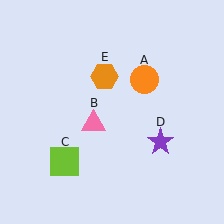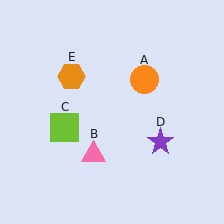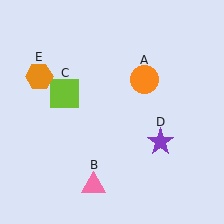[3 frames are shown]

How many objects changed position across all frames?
3 objects changed position: pink triangle (object B), lime square (object C), orange hexagon (object E).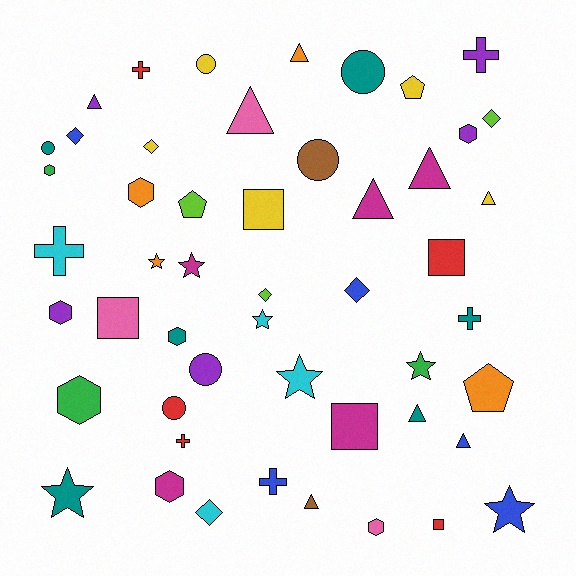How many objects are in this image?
There are 50 objects.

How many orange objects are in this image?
There are 4 orange objects.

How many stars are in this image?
There are 7 stars.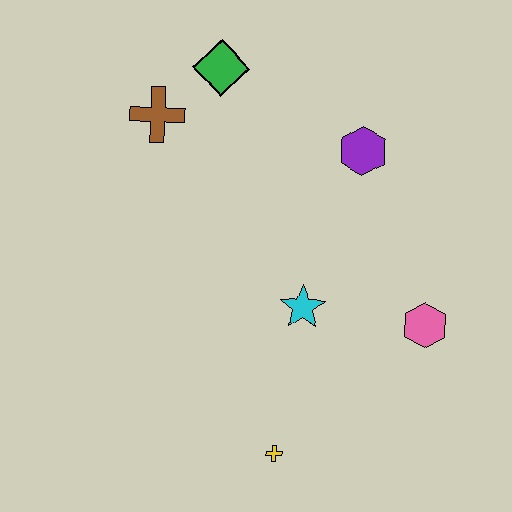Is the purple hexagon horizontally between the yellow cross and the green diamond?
No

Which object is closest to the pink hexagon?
The cyan star is closest to the pink hexagon.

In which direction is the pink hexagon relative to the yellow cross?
The pink hexagon is to the right of the yellow cross.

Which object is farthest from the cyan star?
The green diamond is farthest from the cyan star.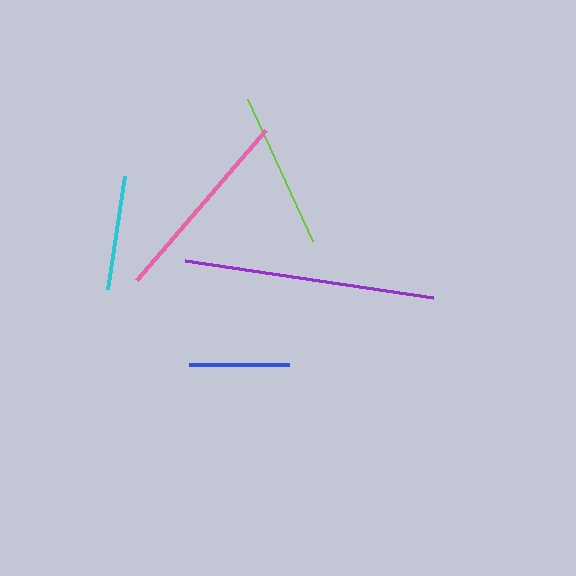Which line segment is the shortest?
The blue line is the shortest at approximately 100 pixels.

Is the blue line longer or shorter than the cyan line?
The cyan line is longer than the blue line.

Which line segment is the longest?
The purple line is the longest at approximately 250 pixels.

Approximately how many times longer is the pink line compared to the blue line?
The pink line is approximately 2.0 times the length of the blue line.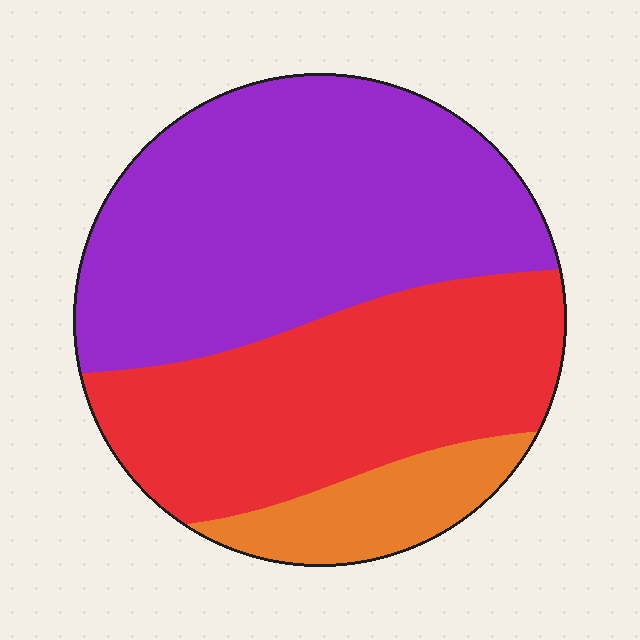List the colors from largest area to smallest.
From largest to smallest: purple, red, orange.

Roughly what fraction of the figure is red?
Red takes up between a quarter and a half of the figure.